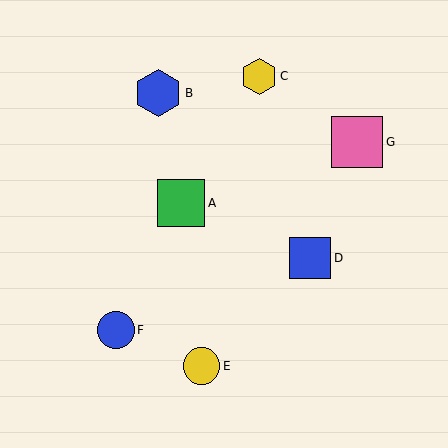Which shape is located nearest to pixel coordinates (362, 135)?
The pink square (labeled G) at (357, 142) is nearest to that location.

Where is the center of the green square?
The center of the green square is at (181, 203).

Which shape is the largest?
The pink square (labeled G) is the largest.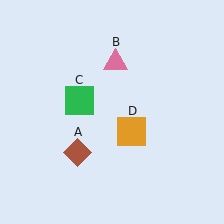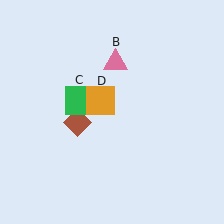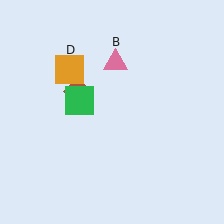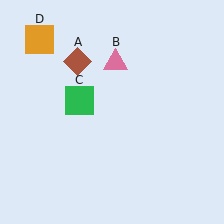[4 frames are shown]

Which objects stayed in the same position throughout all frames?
Pink triangle (object B) and green square (object C) remained stationary.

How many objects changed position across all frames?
2 objects changed position: brown diamond (object A), orange square (object D).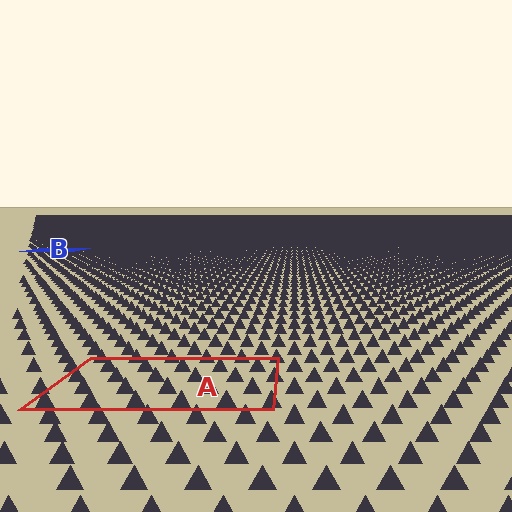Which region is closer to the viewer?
Region A is closer. The texture elements there are larger and more spread out.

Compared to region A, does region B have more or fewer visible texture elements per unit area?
Region B has more texture elements per unit area — they are packed more densely because it is farther away.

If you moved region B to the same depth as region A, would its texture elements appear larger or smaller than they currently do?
They would appear larger. At a closer depth, the same texture elements are projected at a bigger on-screen size.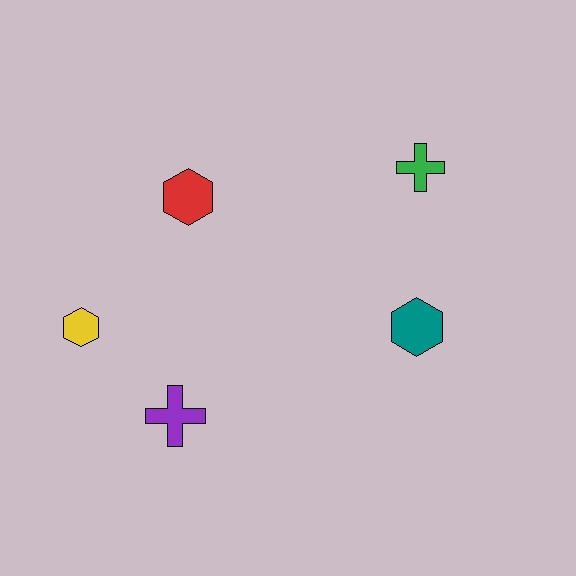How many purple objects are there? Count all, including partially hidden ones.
There is 1 purple object.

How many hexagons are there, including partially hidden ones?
There are 3 hexagons.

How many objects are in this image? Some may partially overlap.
There are 5 objects.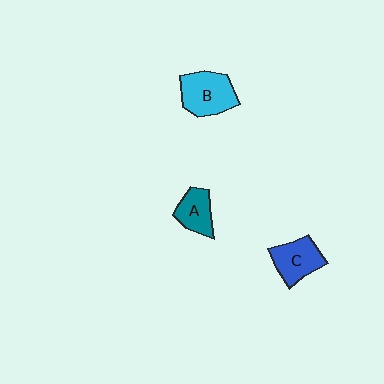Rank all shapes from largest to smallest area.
From largest to smallest: B (cyan), C (blue), A (teal).